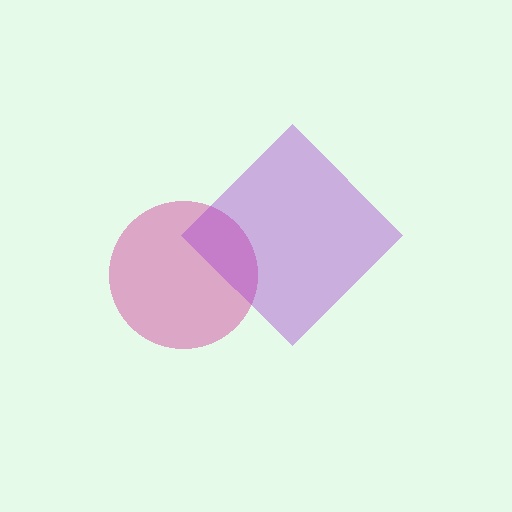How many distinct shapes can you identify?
There are 2 distinct shapes: a magenta circle, a purple diamond.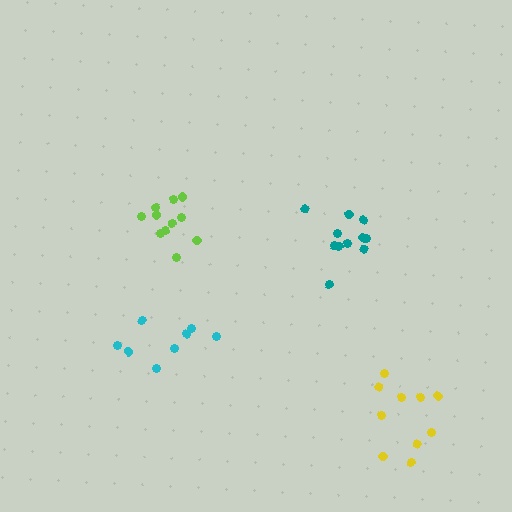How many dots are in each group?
Group 1: 11 dots, Group 2: 8 dots, Group 3: 11 dots, Group 4: 10 dots (40 total).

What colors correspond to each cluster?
The clusters are colored: teal, cyan, lime, yellow.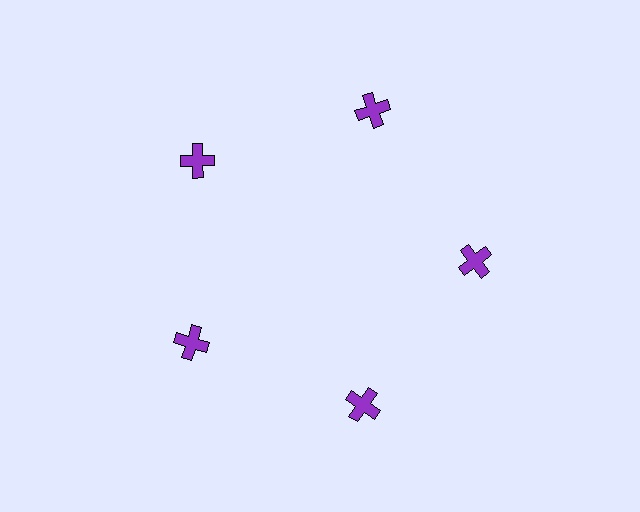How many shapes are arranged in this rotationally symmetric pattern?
There are 5 shapes, arranged in 5 groups of 1.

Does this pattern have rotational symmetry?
Yes, this pattern has 5-fold rotational symmetry. It looks the same after rotating 72 degrees around the center.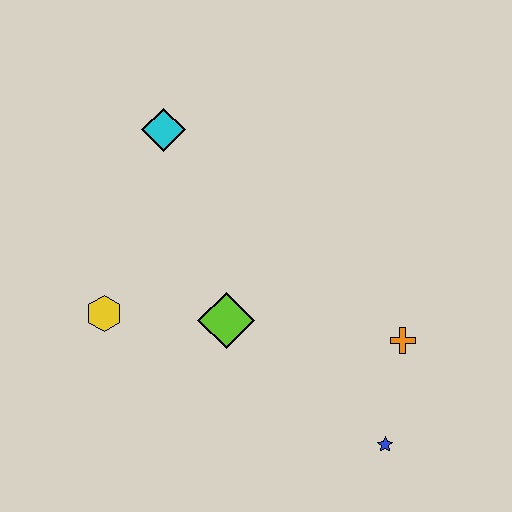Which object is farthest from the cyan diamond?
The blue star is farthest from the cyan diamond.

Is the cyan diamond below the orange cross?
No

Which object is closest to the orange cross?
The blue star is closest to the orange cross.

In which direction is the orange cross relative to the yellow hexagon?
The orange cross is to the right of the yellow hexagon.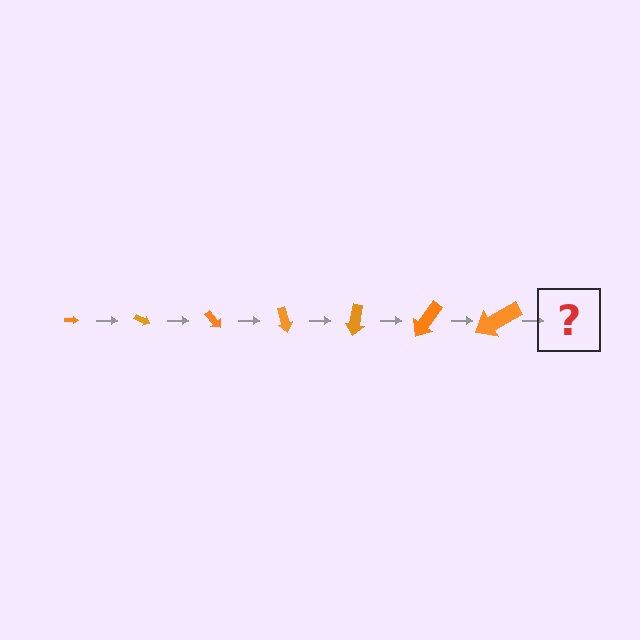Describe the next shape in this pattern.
It should be an arrow, larger than the previous one and rotated 175 degrees from the start.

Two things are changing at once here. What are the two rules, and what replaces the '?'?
The two rules are that the arrow grows larger each step and it rotates 25 degrees each step. The '?' should be an arrow, larger than the previous one and rotated 175 degrees from the start.